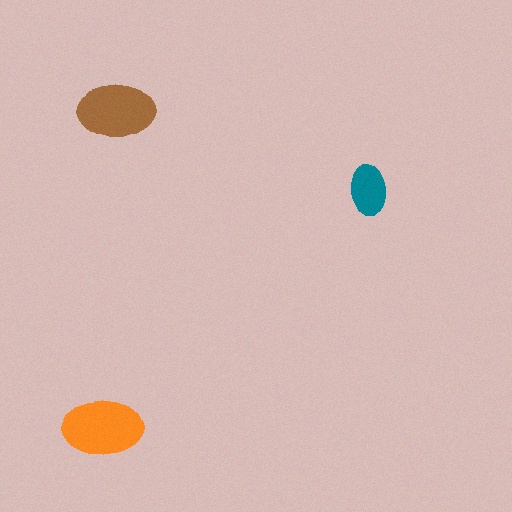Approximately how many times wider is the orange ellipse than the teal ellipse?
About 1.5 times wider.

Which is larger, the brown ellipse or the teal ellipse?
The brown one.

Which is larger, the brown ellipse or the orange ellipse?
The orange one.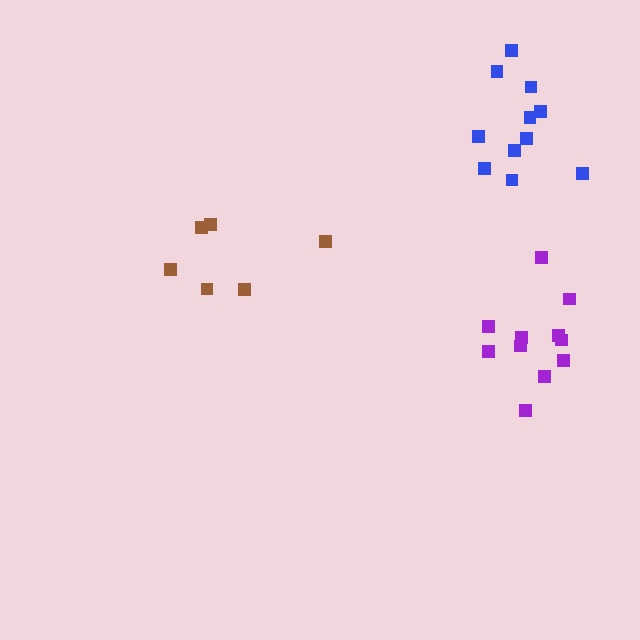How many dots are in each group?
Group 1: 11 dots, Group 2: 6 dots, Group 3: 11 dots (28 total).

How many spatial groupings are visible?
There are 3 spatial groupings.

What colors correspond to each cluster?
The clusters are colored: blue, brown, purple.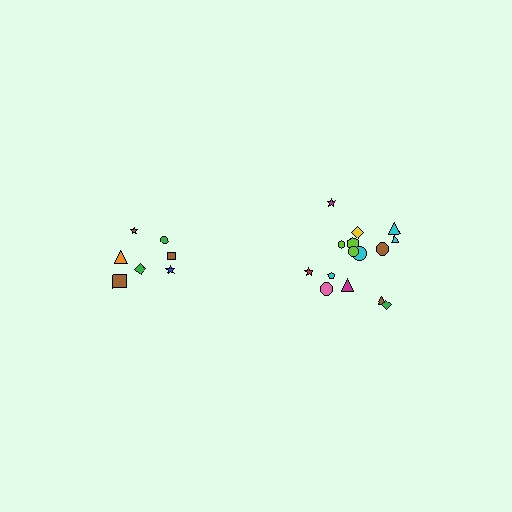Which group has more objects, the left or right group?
The right group.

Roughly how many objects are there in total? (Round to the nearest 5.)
Roughly 20 objects in total.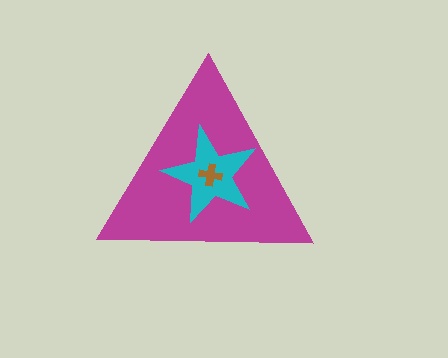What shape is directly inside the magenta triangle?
The cyan star.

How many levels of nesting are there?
3.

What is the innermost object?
The brown cross.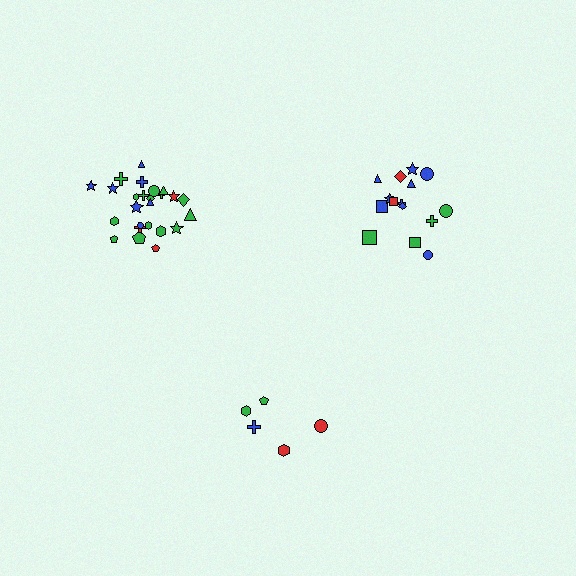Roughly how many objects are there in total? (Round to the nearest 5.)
Roughly 45 objects in total.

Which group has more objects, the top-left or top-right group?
The top-left group.